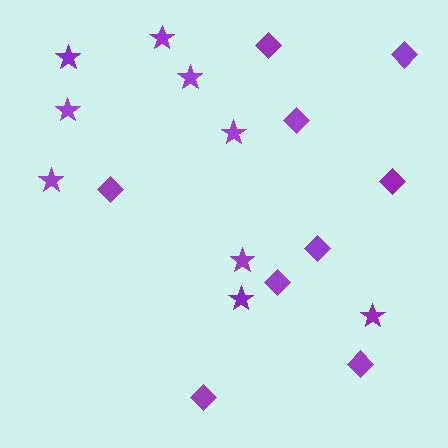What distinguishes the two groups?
There are 2 groups: one group of diamonds (9) and one group of stars (9).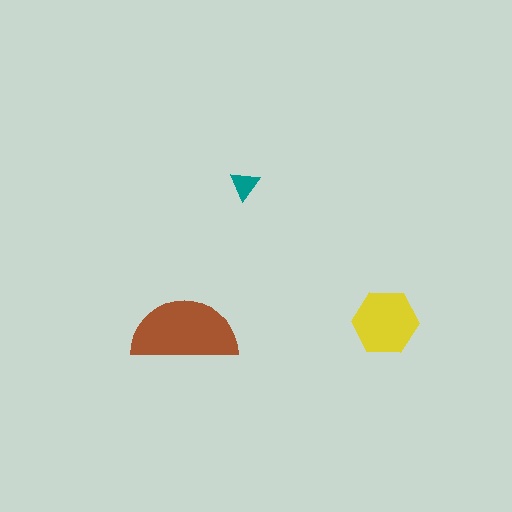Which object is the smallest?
The teal triangle.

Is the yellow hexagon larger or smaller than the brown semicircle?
Smaller.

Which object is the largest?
The brown semicircle.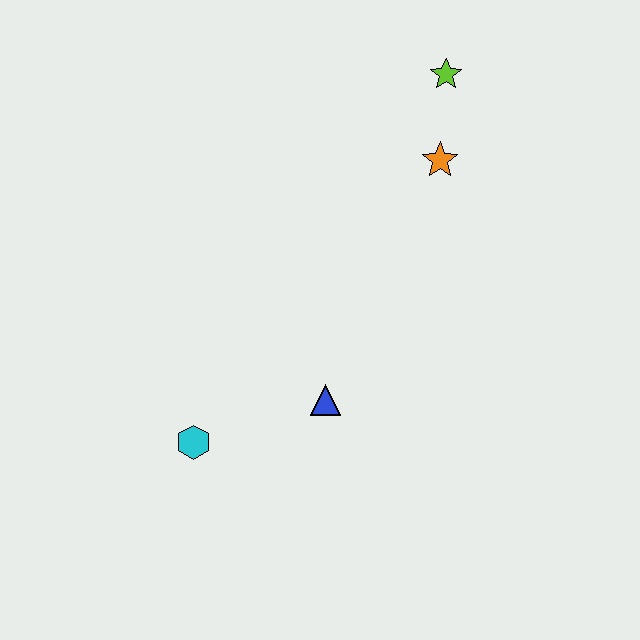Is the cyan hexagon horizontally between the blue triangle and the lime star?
No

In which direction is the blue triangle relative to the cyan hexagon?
The blue triangle is to the right of the cyan hexagon.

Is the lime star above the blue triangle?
Yes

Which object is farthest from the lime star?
The cyan hexagon is farthest from the lime star.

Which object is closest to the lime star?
The orange star is closest to the lime star.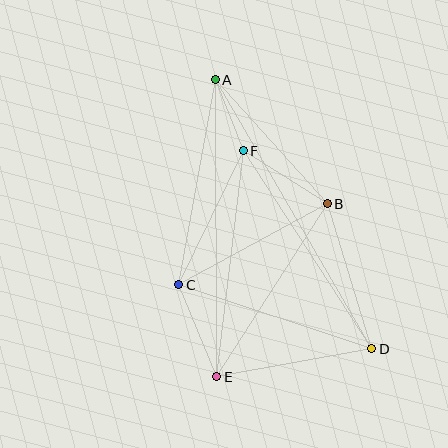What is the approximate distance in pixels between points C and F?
The distance between C and F is approximately 149 pixels.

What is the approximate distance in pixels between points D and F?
The distance between D and F is approximately 236 pixels.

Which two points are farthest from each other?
Points A and D are farthest from each other.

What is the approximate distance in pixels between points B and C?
The distance between B and C is approximately 169 pixels.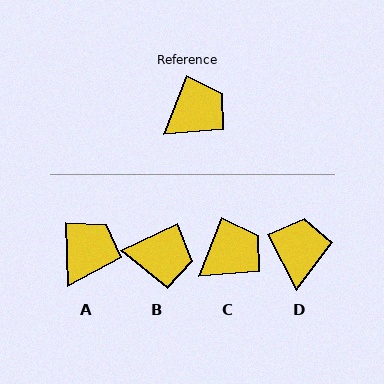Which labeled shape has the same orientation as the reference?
C.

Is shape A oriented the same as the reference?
No, it is off by about 23 degrees.